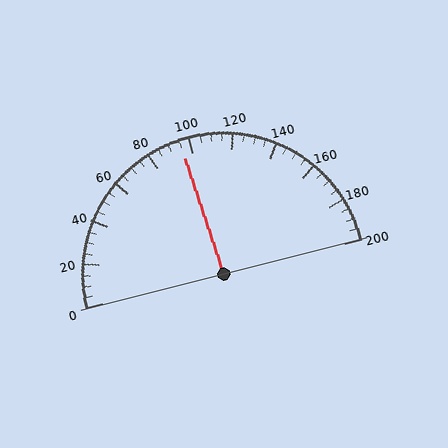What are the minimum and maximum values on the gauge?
The gauge ranges from 0 to 200.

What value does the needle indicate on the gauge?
The needle indicates approximately 95.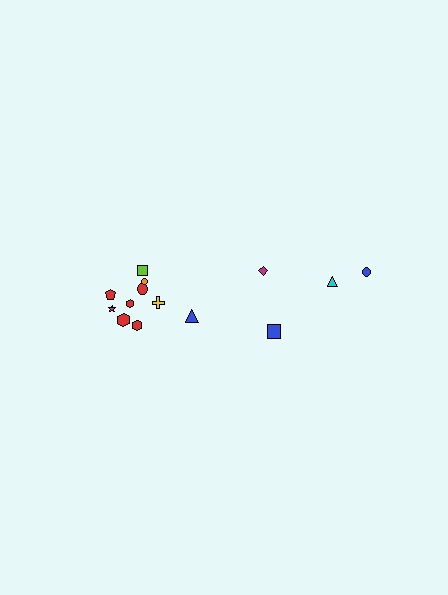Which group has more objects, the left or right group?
The left group.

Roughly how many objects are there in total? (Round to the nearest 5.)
Roughly 15 objects in total.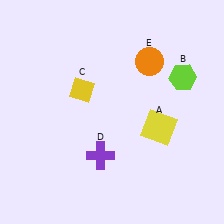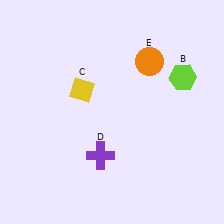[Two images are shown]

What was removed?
The yellow square (A) was removed in Image 2.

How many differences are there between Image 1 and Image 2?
There is 1 difference between the two images.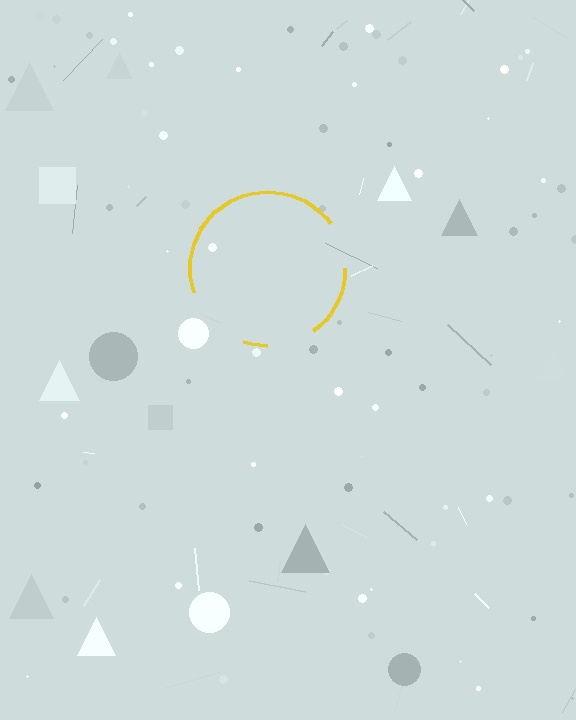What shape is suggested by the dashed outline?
The dashed outline suggests a circle.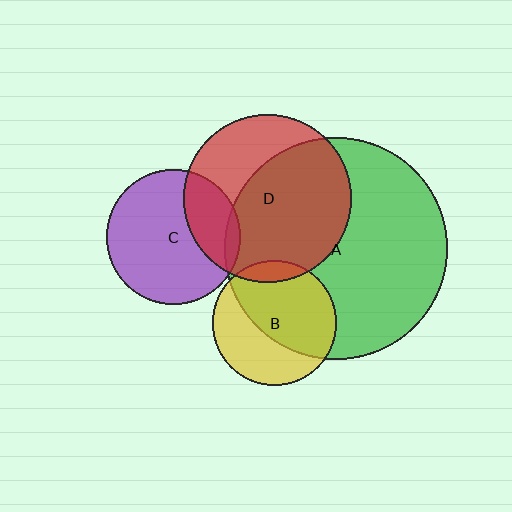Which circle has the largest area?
Circle A (green).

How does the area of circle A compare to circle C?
Approximately 2.7 times.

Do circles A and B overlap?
Yes.